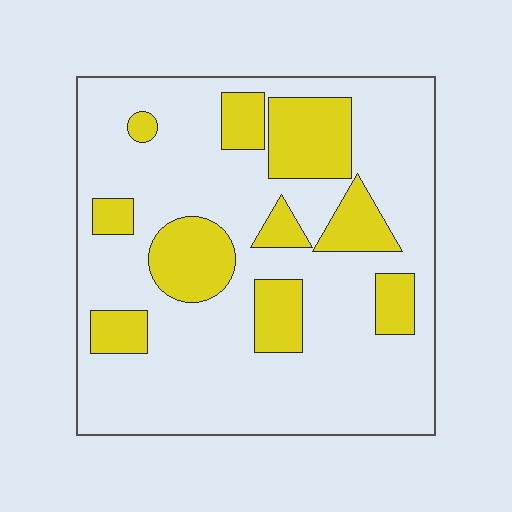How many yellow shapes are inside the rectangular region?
10.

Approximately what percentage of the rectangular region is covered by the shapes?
Approximately 25%.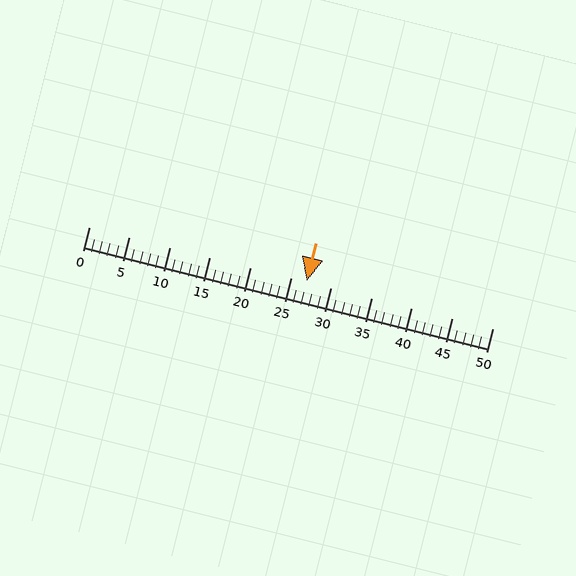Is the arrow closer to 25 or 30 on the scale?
The arrow is closer to 25.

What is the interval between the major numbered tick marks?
The major tick marks are spaced 5 units apart.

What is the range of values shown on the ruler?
The ruler shows values from 0 to 50.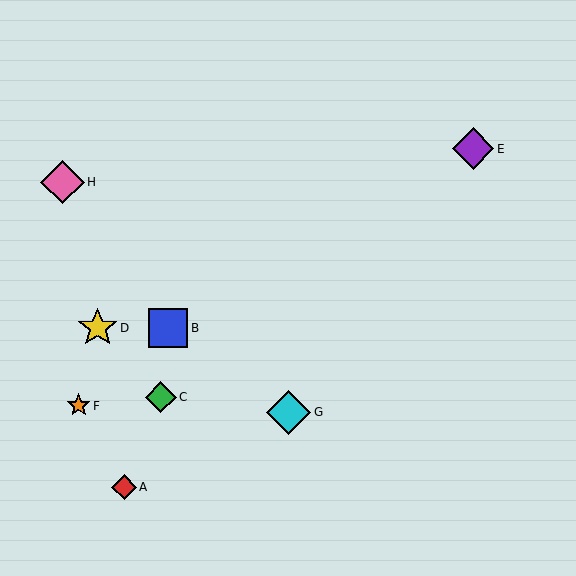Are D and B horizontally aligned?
Yes, both are at y≈328.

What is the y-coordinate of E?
Object E is at y≈149.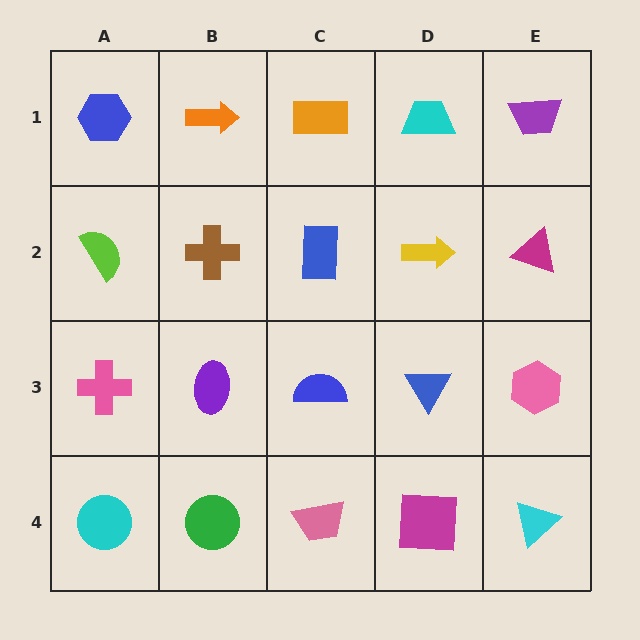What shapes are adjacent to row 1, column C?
A blue rectangle (row 2, column C), an orange arrow (row 1, column B), a cyan trapezoid (row 1, column D).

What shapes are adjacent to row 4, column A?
A pink cross (row 3, column A), a green circle (row 4, column B).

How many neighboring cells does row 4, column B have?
3.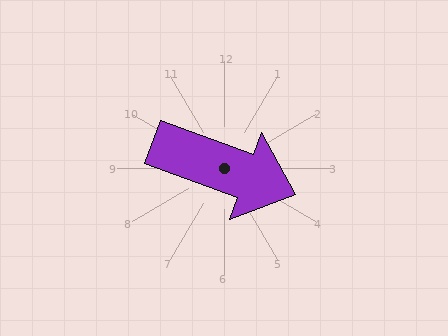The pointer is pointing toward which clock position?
Roughly 4 o'clock.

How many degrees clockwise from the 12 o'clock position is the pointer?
Approximately 110 degrees.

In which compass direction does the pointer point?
East.